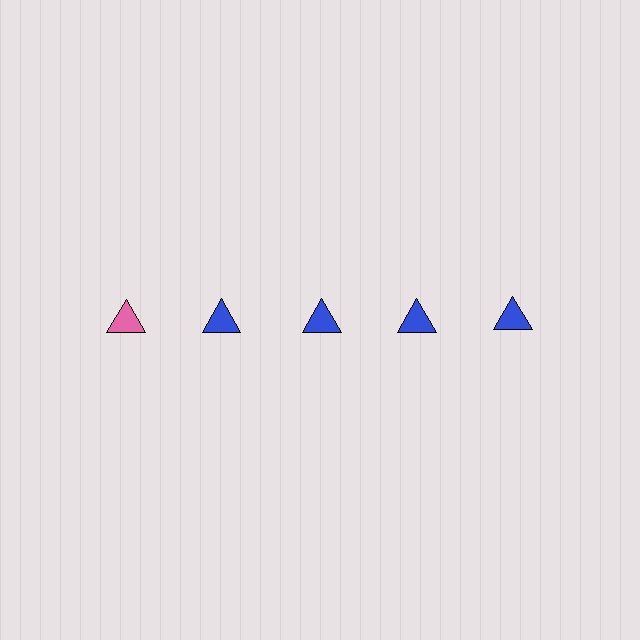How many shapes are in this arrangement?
There are 5 shapes arranged in a grid pattern.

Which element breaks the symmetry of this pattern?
The pink triangle in the top row, leftmost column breaks the symmetry. All other shapes are blue triangles.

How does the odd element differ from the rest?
It has a different color: pink instead of blue.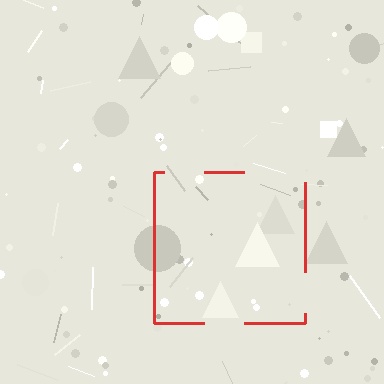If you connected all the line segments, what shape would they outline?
They would outline a square.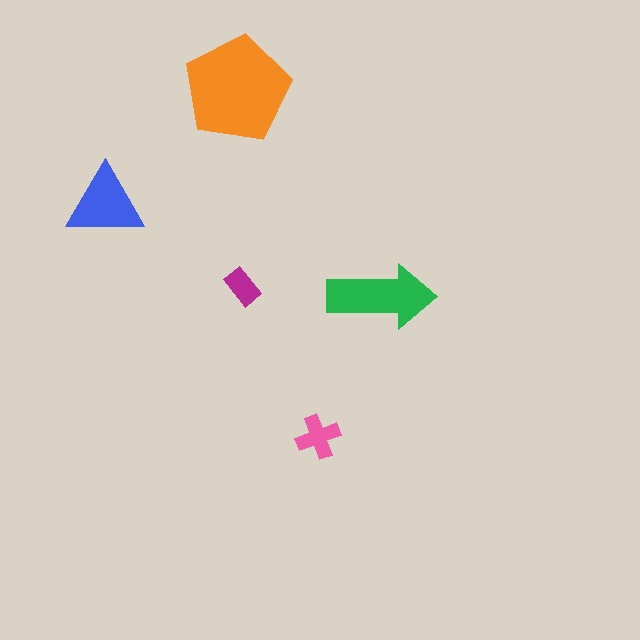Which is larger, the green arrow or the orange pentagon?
The orange pentagon.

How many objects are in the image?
There are 5 objects in the image.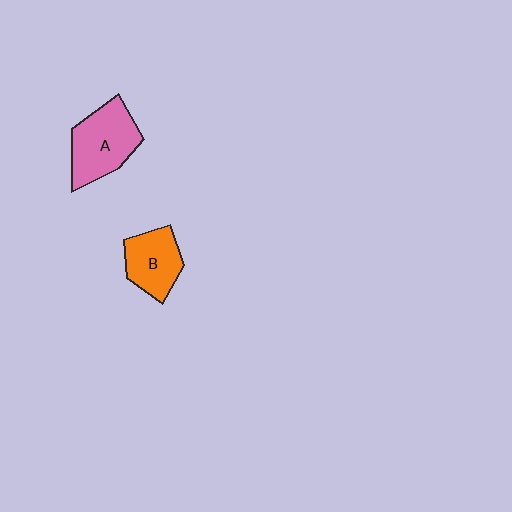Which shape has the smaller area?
Shape B (orange).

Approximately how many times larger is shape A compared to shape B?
Approximately 1.3 times.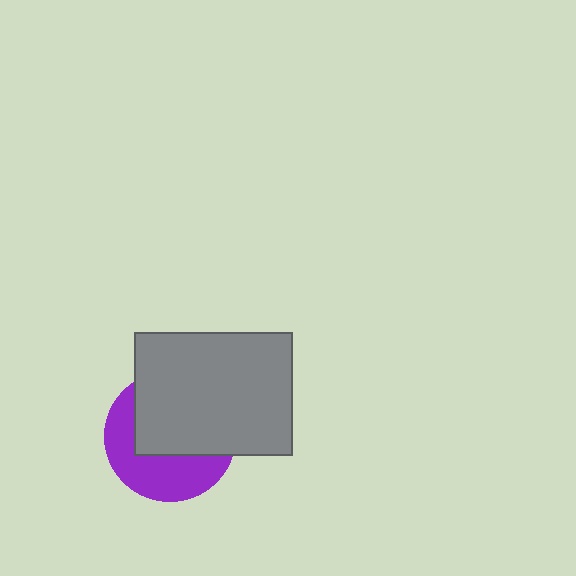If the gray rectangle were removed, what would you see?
You would see the complete purple circle.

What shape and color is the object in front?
The object in front is a gray rectangle.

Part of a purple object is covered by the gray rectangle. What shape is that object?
It is a circle.